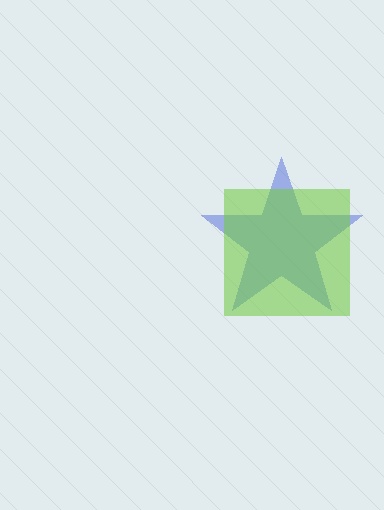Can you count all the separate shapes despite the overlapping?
Yes, there are 2 separate shapes.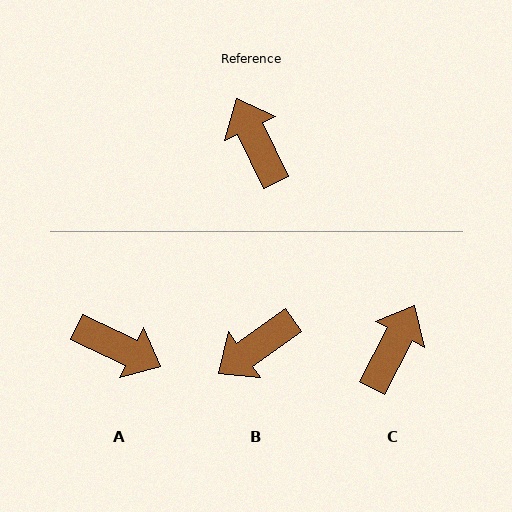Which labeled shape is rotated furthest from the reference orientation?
A, about 141 degrees away.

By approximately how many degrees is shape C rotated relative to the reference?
Approximately 53 degrees clockwise.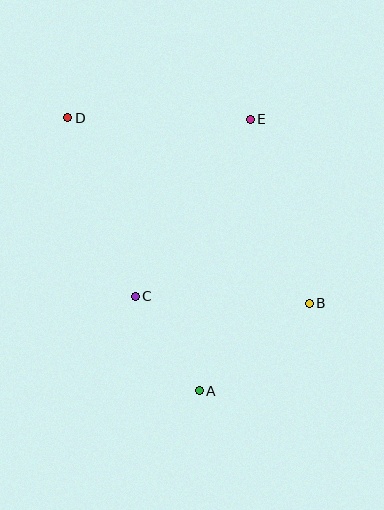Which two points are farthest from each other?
Points B and D are farthest from each other.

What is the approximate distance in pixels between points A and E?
The distance between A and E is approximately 276 pixels.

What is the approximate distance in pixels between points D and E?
The distance between D and E is approximately 182 pixels.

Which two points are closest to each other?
Points A and C are closest to each other.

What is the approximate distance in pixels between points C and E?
The distance between C and E is approximately 211 pixels.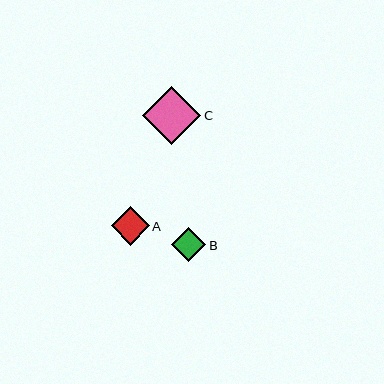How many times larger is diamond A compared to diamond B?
Diamond A is approximately 1.1 times the size of diamond B.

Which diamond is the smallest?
Diamond B is the smallest with a size of approximately 34 pixels.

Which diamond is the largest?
Diamond C is the largest with a size of approximately 58 pixels.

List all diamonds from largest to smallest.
From largest to smallest: C, A, B.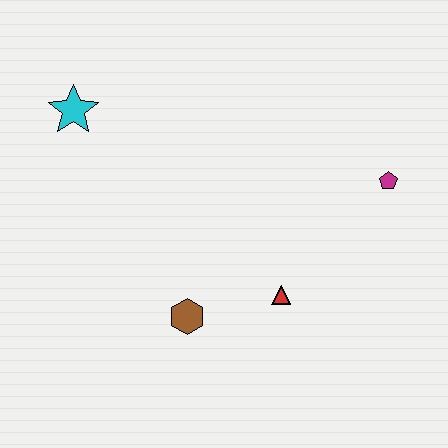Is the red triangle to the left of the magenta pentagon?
Yes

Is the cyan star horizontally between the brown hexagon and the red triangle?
No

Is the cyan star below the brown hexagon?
No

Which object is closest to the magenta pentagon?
The red triangle is closest to the magenta pentagon.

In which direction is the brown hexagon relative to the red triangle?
The brown hexagon is to the left of the red triangle.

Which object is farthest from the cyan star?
The magenta pentagon is farthest from the cyan star.